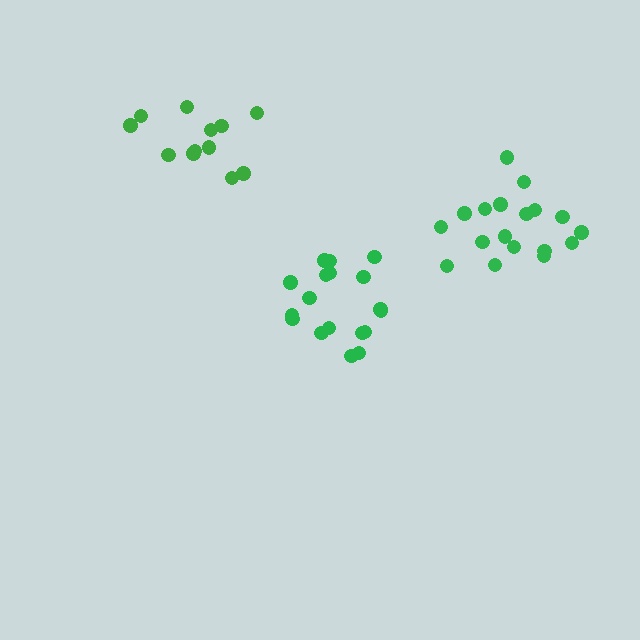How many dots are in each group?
Group 1: 18 dots, Group 2: 18 dots, Group 3: 12 dots (48 total).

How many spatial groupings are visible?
There are 3 spatial groupings.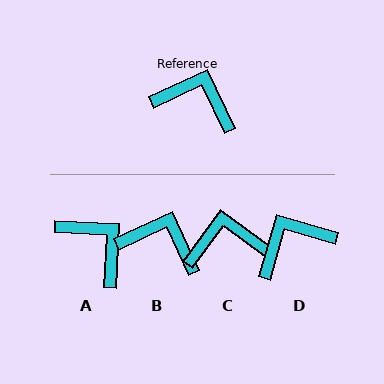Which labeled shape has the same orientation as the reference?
B.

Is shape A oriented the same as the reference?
No, it is off by about 28 degrees.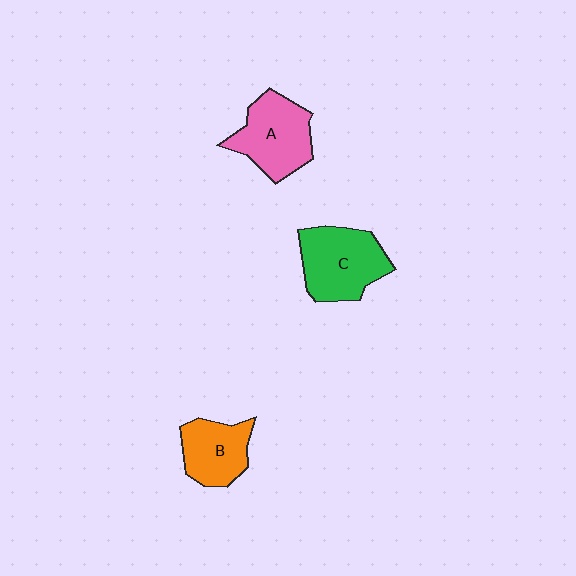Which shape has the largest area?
Shape C (green).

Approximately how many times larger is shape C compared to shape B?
Approximately 1.4 times.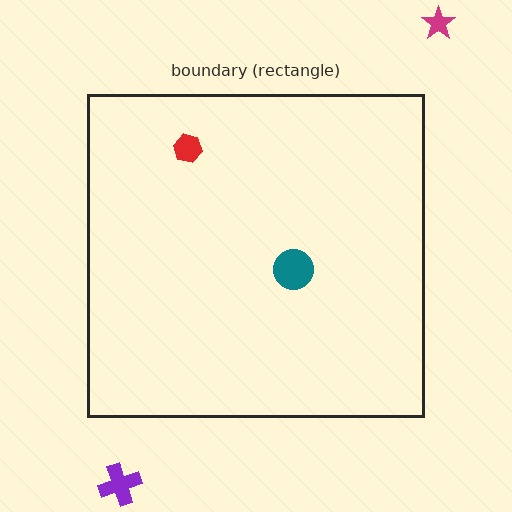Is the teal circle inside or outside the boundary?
Inside.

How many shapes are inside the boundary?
2 inside, 2 outside.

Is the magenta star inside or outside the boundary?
Outside.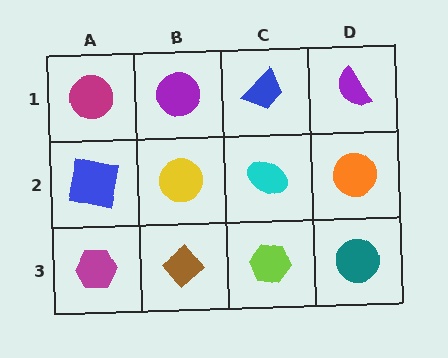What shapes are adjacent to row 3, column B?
A yellow circle (row 2, column B), a magenta hexagon (row 3, column A), a lime hexagon (row 3, column C).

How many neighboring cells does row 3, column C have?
3.